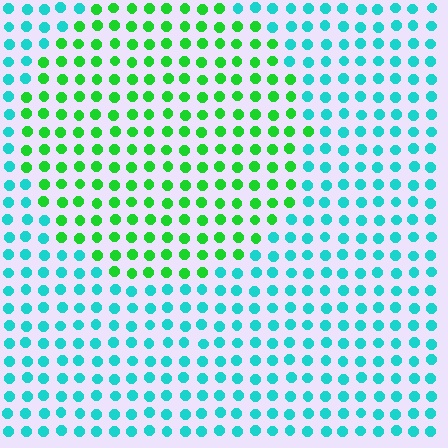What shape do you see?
I see a circle.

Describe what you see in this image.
The image is filled with small cyan elements in a uniform arrangement. A circle-shaped region is visible where the elements are tinted to a slightly different hue, forming a subtle color boundary.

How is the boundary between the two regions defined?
The boundary is defined purely by a slight shift in hue (about 52 degrees). Spacing, size, and orientation are identical on both sides.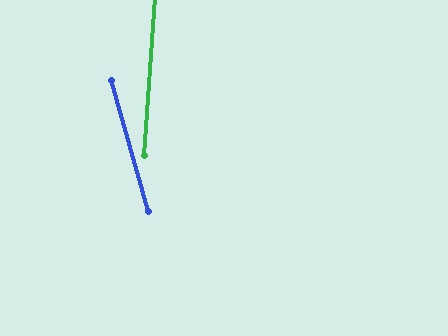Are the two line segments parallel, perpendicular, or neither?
Neither parallel nor perpendicular — they differ by about 20°.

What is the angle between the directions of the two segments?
Approximately 20 degrees.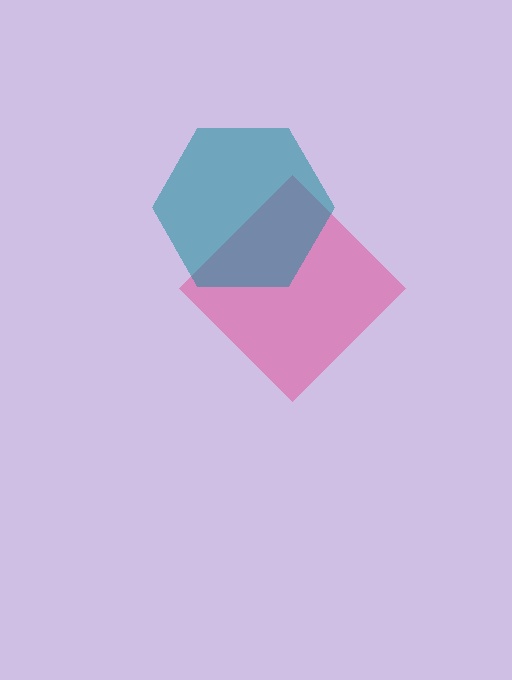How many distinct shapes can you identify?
There are 2 distinct shapes: a pink diamond, a teal hexagon.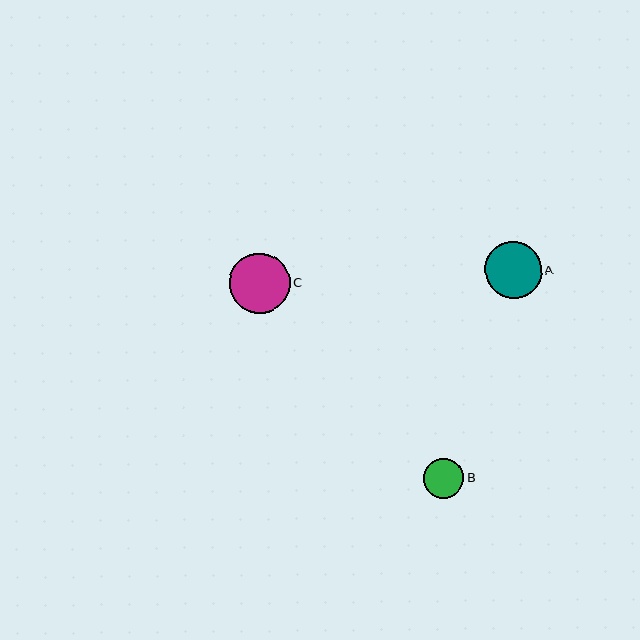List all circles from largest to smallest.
From largest to smallest: C, A, B.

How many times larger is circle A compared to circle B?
Circle A is approximately 1.4 times the size of circle B.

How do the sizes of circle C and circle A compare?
Circle C and circle A are approximately the same size.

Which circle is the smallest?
Circle B is the smallest with a size of approximately 41 pixels.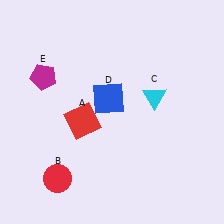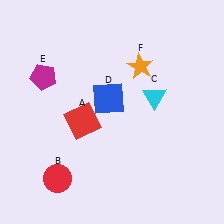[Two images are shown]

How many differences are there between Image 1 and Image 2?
There is 1 difference between the two images.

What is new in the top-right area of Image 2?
An orange star (F) was added in the top-right area of Image 2.